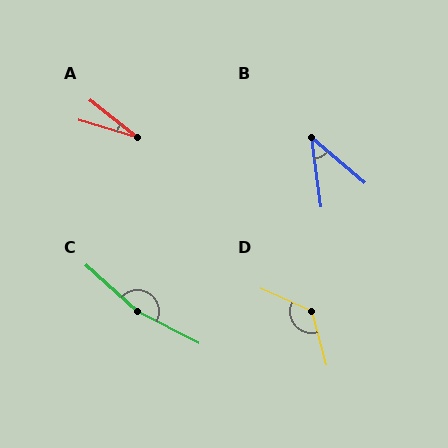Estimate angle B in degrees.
Approximately 42 degrees.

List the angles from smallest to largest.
A (22°), B (42°), D (130°), C (165°).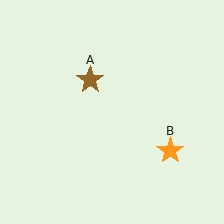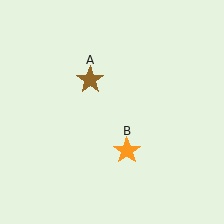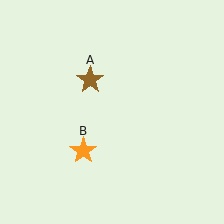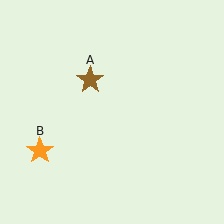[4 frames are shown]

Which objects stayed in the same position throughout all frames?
Brown star (object A) remained stationary.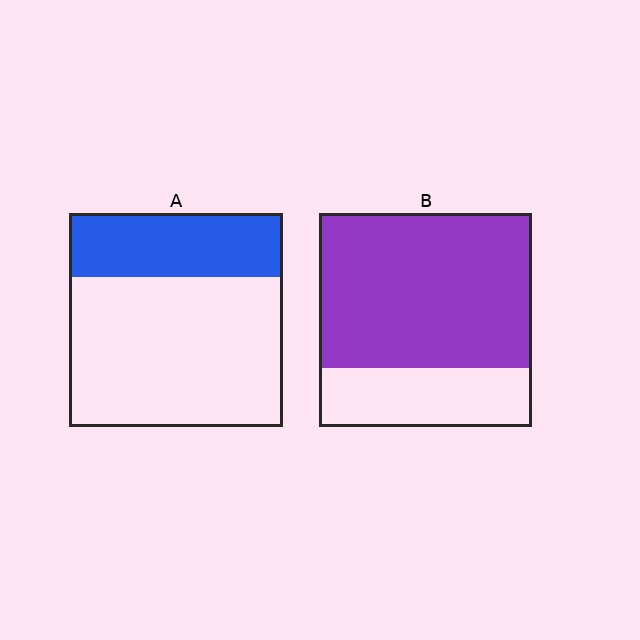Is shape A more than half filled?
No.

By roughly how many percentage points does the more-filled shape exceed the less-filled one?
By roughly 45 percentage points (B over A).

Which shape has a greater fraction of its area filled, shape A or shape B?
Shape B.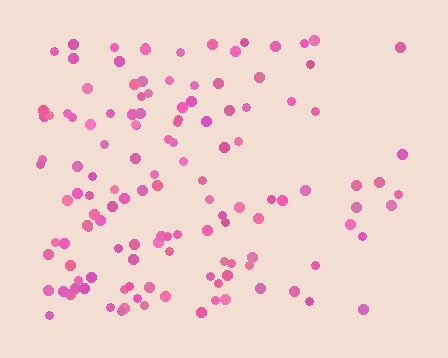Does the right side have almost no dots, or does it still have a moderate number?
Still a moderate number, just noticeably fewer than the left.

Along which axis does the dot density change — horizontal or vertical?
Horizontal.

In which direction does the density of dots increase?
From right to left, with the left side densest.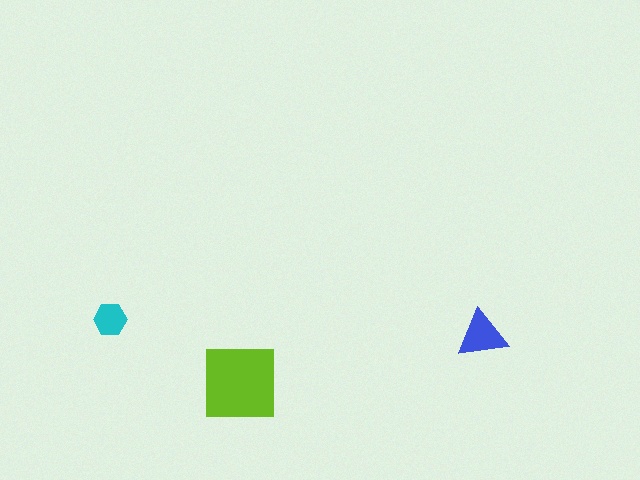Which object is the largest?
The lime square.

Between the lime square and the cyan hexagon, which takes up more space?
The lime square.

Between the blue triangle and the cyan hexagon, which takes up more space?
The blue triangle.